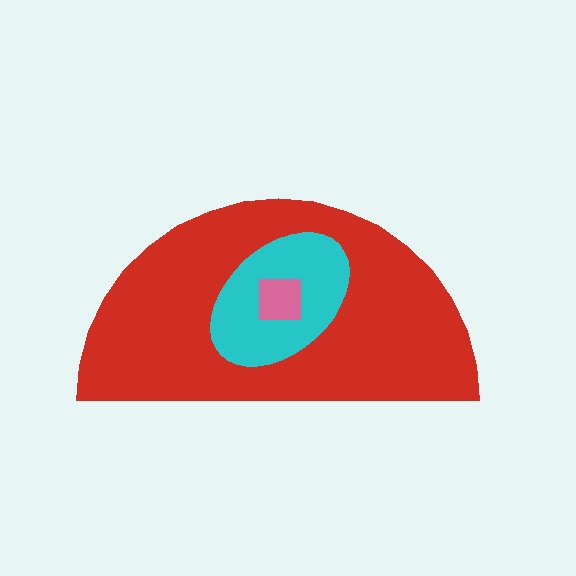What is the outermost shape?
The red semicircle.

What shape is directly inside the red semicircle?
The cyan ellipse.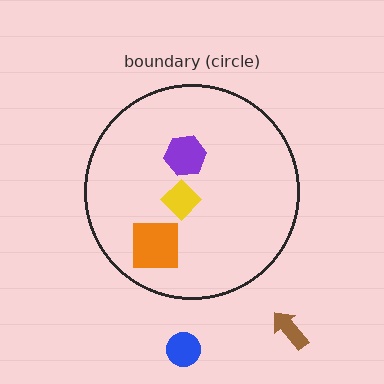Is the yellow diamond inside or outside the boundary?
Inside.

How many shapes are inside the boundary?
3 inside, 2 outside.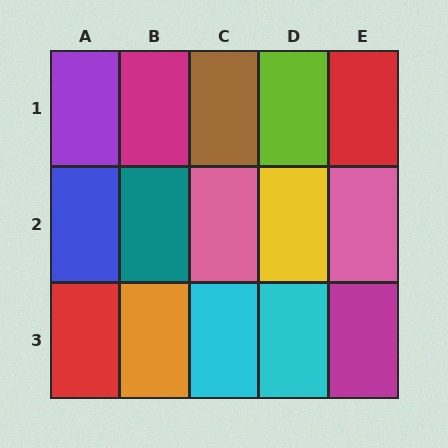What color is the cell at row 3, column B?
Orange.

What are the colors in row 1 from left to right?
Purple, magenta, brown, lime, red.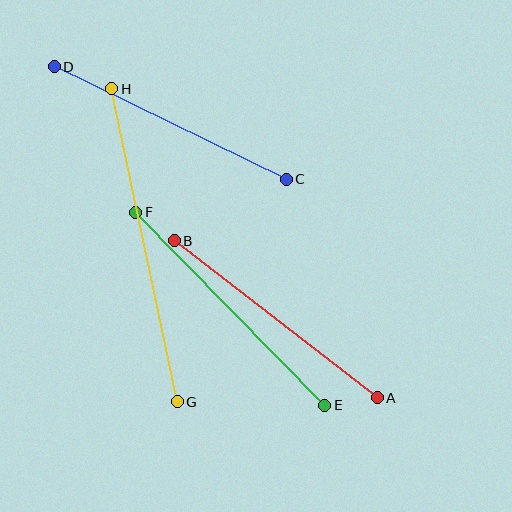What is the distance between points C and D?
The distance is approximately 258 pixels.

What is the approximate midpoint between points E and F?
The midpoint is at approximately (230, 309) pixels.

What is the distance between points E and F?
The distance is approximately 270 pixels.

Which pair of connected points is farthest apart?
Points G and H are farthest apart.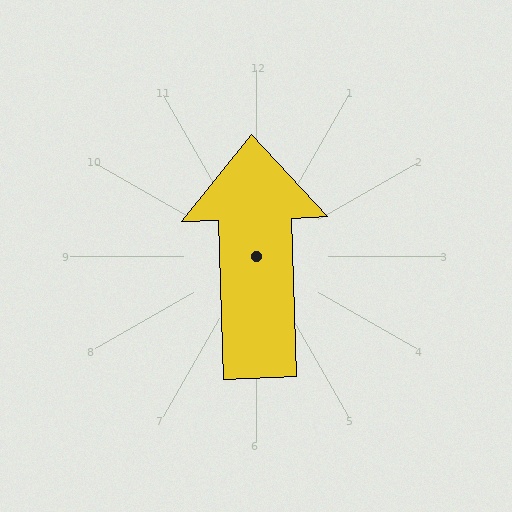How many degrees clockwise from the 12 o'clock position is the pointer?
Approximately 358 degrees.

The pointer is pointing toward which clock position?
Roughly 12 o'clock.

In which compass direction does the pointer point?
North.